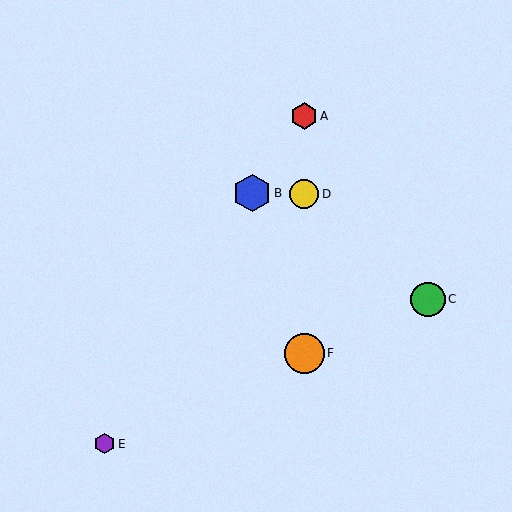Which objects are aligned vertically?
Objects A, D, F are aligned vertically.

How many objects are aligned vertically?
3 objects (A, D, F) are aligned vertically.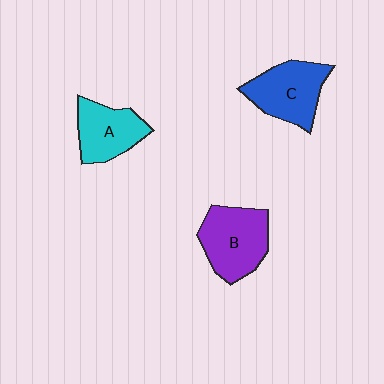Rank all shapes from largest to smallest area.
From largest to smallest: B (purple), C (blue), A (cyan).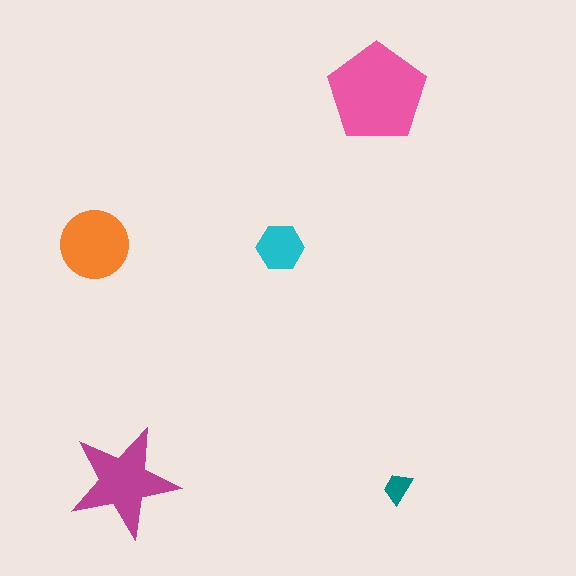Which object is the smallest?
The teal trapezoid.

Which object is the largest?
The pink pentagon.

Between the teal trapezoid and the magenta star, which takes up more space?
The magenta star.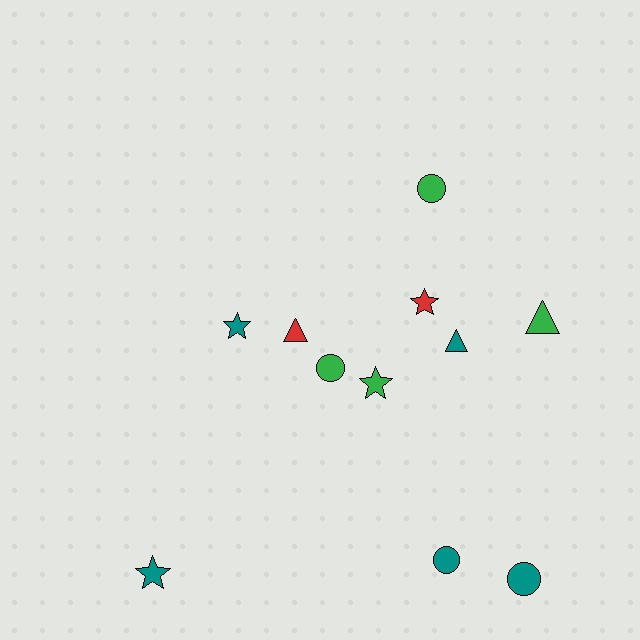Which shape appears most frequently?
Circle, with 4 objects.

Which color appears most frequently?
Teal, with 5 objects.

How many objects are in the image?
There are 11 objects.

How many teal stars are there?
There are 2 teal stars.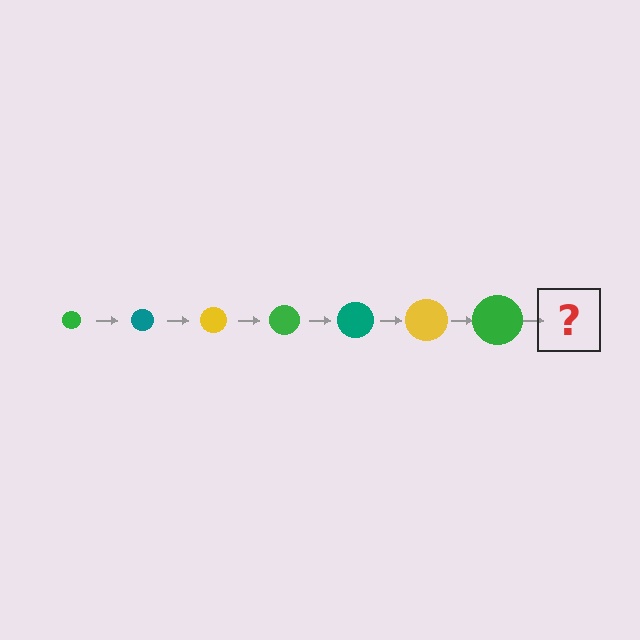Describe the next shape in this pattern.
It should be a teal circle, larger than the previous one.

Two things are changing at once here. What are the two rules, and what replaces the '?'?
The two rules are that the circle grows larger each step and the color cycles through green, teal, and yellow. The '?' should be a teal circle, larger than the previous one.